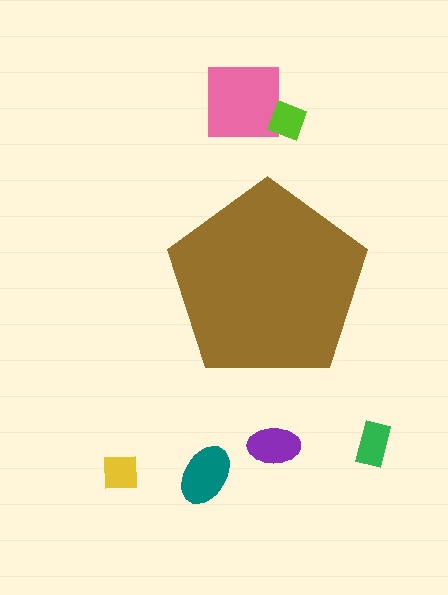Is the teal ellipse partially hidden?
No, the teal ellipse is fully visible.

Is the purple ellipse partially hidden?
No, the purple ellipse is fully visible.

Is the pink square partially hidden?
No, the pink square is fully visible.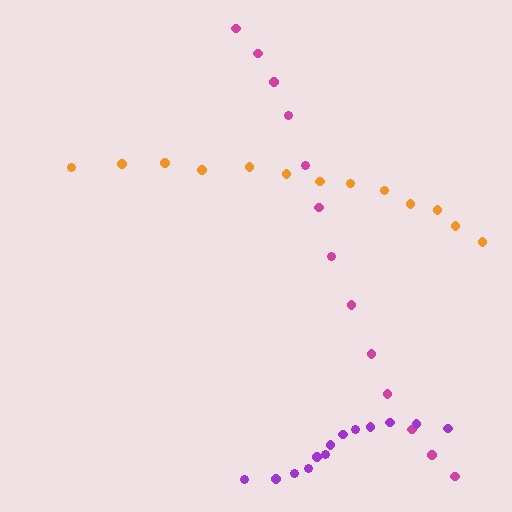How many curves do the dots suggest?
There are 3 distinct paths.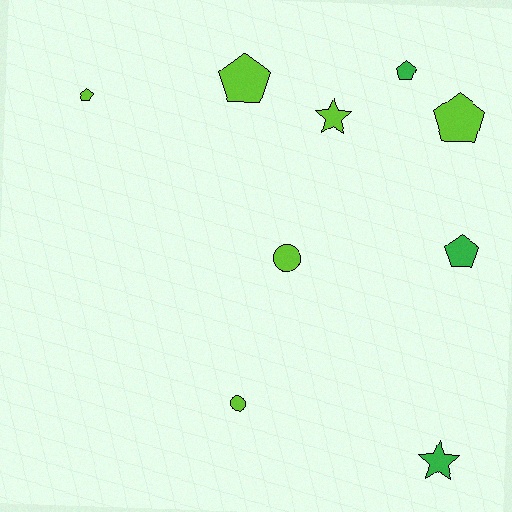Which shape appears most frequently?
Pentagon, with 5 objects.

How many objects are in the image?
There are 9 objects.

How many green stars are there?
There is 1 green star.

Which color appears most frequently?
Lime, with 6 objects.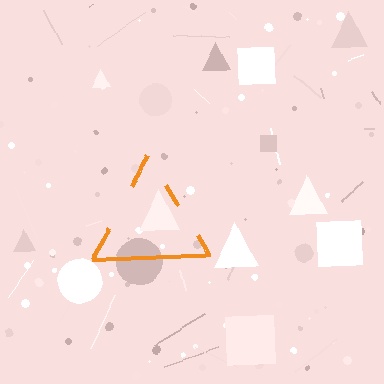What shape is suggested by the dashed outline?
The dashed outline suggests a triangle.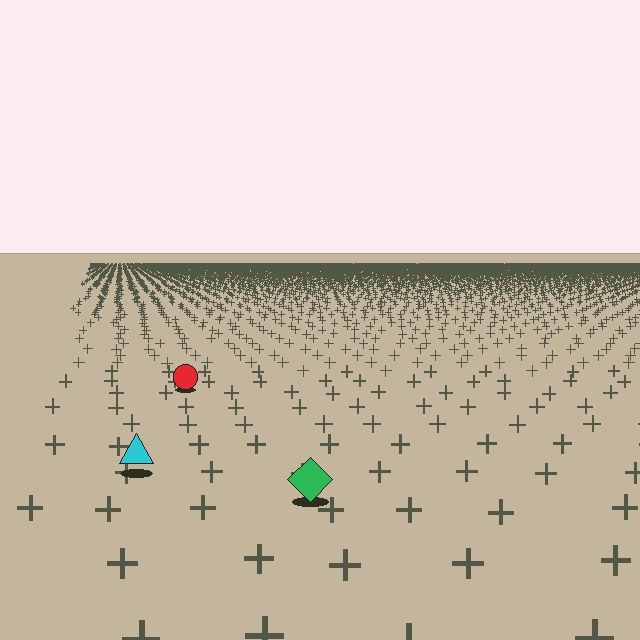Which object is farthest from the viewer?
The red circle is farthest from the viewer. It appears smaller and the ground texture around it is denser.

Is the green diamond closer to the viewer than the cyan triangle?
Yes. The green diamond is closer — you can tell from the texture gradient: the ground texture is coarser near it.